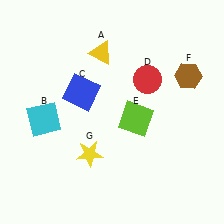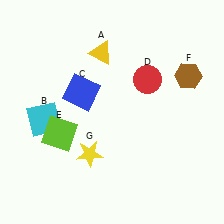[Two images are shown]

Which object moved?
The lime square (E) moved left.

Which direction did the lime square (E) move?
The lime square (E) moved left.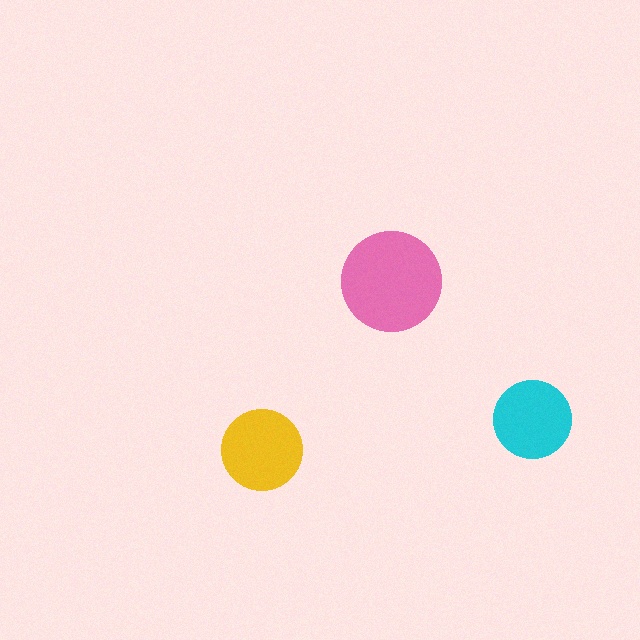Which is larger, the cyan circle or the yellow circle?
The yellow one.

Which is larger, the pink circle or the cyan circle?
The pink one.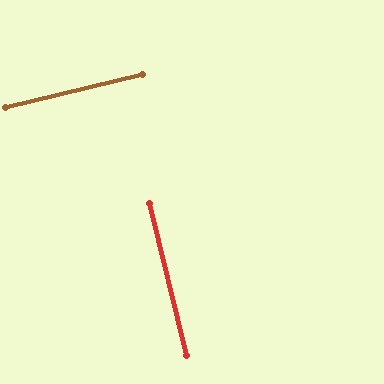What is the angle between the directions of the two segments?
Approximately 90 degrees.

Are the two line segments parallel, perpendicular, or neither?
Perpendicular — they meet at approximately 90°.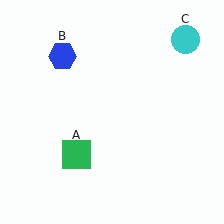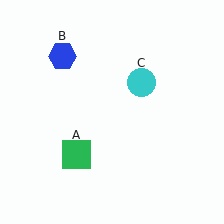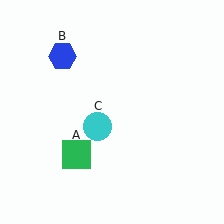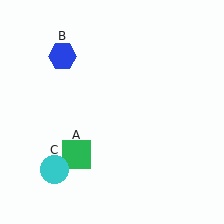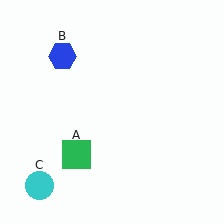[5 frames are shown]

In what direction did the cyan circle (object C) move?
The cyan circle (object C) moved down and to the left.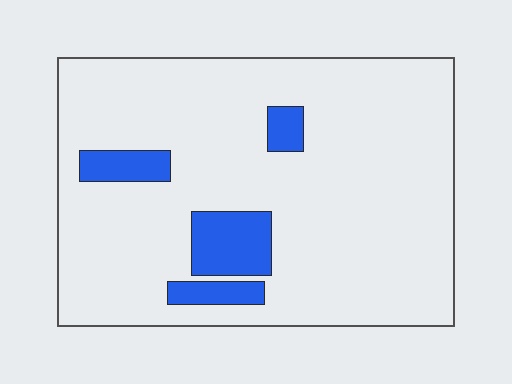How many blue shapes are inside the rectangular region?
4.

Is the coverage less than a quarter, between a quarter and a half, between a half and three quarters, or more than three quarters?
Less than a quarter.